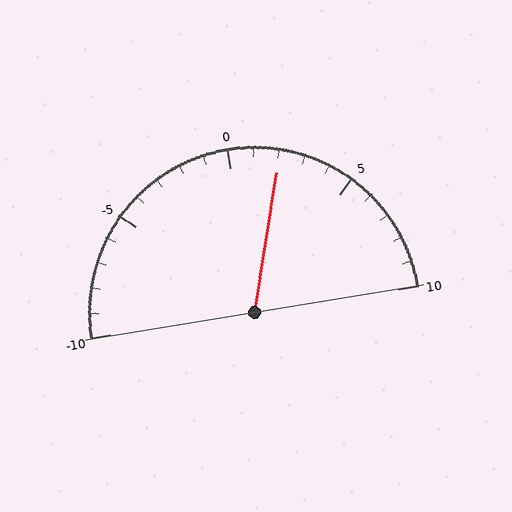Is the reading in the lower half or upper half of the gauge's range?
The reading is in the upper half of the range (-10 to 10).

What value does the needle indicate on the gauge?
The needle indicates approximately 2.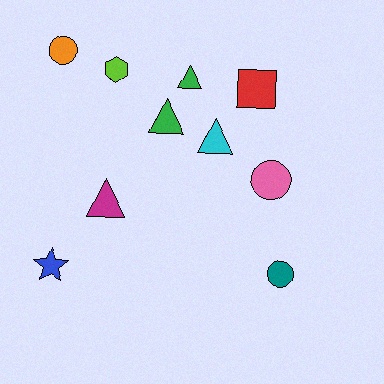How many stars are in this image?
There is 1 star.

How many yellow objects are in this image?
There are no yellow objects.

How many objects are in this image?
There are 10 objects.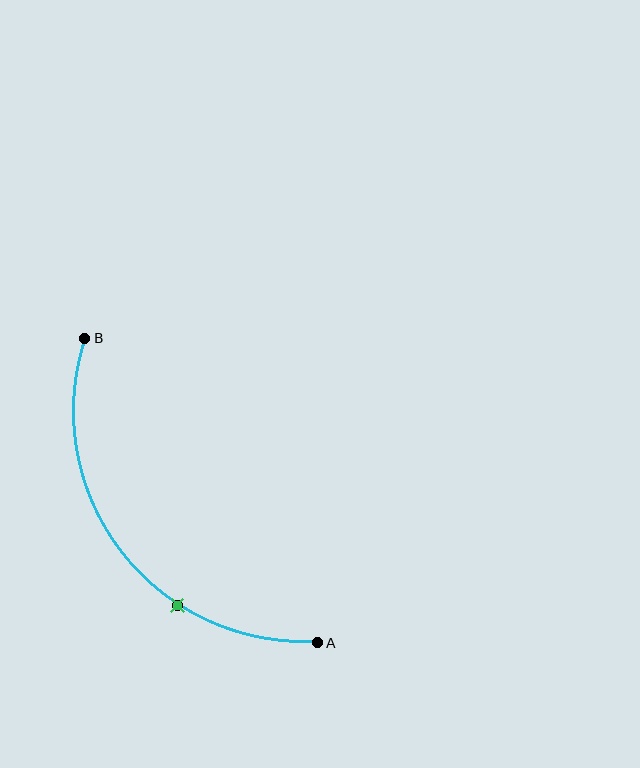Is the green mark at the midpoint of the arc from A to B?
No. The green mark lies on the arc but is closer to endpoint A. The arc midpoint would be at the point on the curve equidistant along the arc from both A and B.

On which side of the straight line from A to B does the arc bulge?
The arc bulges below and to the left of the straight line connecting A and B.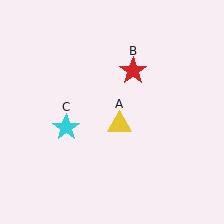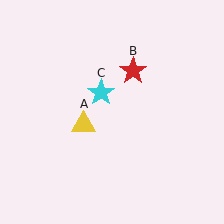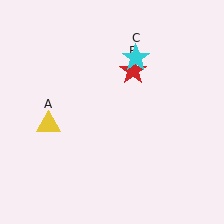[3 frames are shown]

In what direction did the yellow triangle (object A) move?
The yellow triangle (object A) moved left.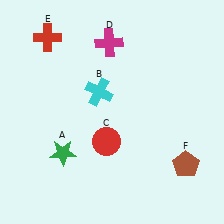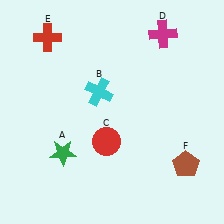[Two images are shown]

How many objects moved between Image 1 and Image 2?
1 object moved between the two images.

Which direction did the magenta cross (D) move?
The magenta cross (D) moved right.